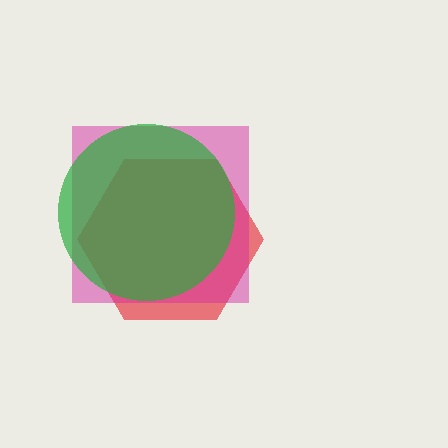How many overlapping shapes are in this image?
There are 3 overlapping shapes in the image.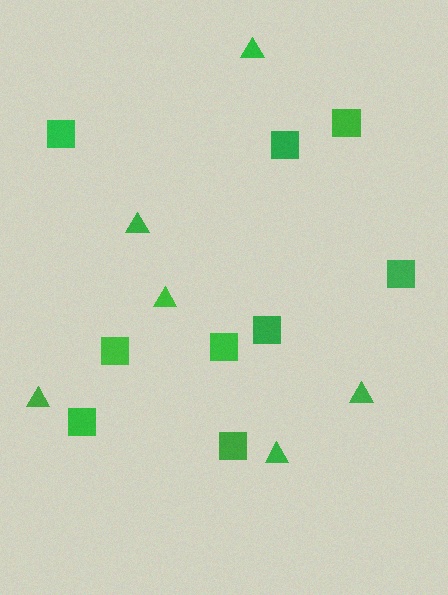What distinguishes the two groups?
There are 2 groups: one group of triangles (6) and one group of squares (9).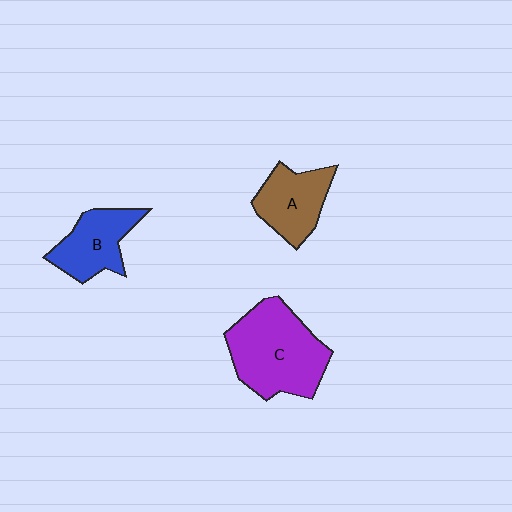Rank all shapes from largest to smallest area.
From largest to smallest: C (purple), A (brown), B (blue).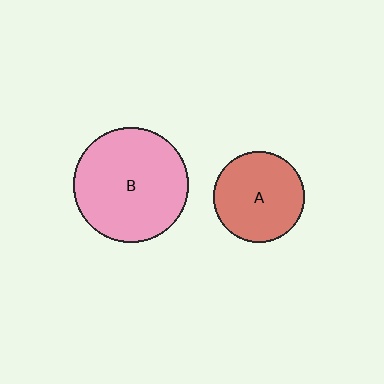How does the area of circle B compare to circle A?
Approximately 1.6 times.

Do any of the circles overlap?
No, none of the circles overlap.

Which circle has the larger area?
Circle B (pink).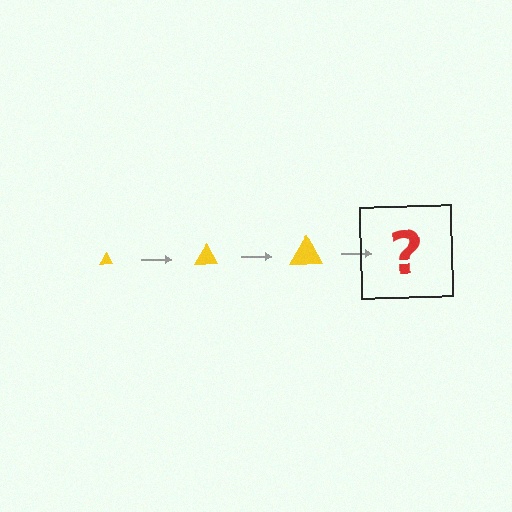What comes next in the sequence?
The next element should be a yellow triangle, larger than the previous one.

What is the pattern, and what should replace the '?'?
The pattern is that the triangle gets progressively larger each step. The '?' should be a yellow triangle, larger than the previous one.